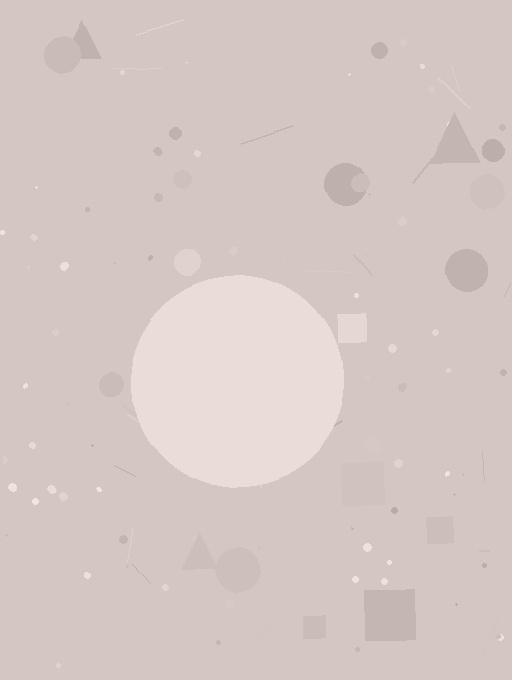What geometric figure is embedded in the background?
A circle is embedded in the background.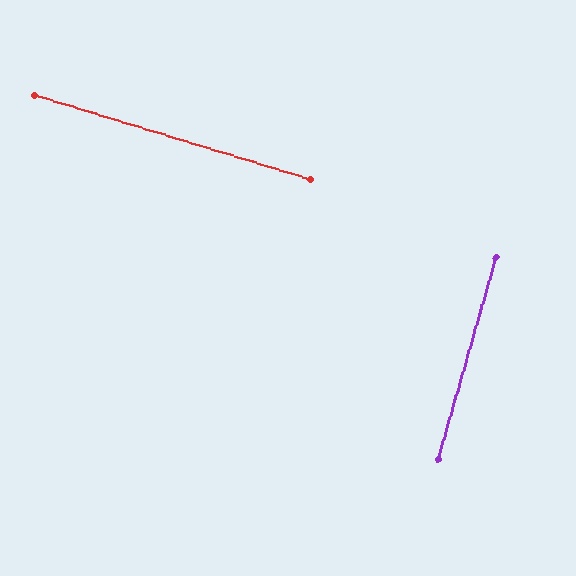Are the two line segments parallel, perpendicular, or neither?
Perpendicular — they meet at approximately 89°.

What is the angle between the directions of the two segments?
Approximately 89 degrees.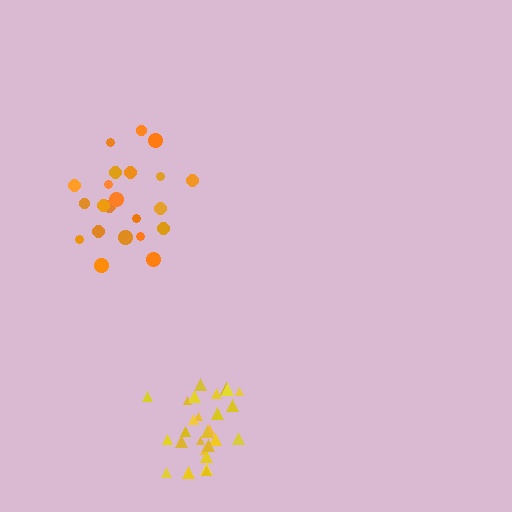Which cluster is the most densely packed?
Yellow.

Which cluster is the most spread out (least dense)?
Orange.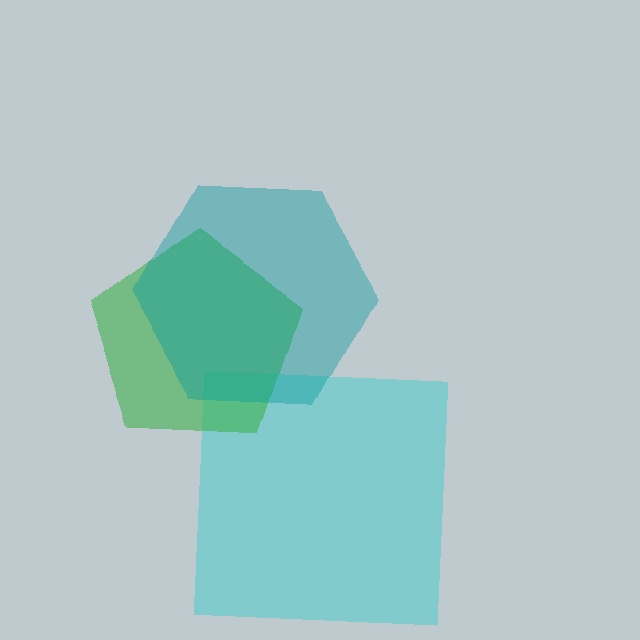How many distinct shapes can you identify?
There are 3 distinct shapes: a cyan square, a green pentagon, a teal hexagon.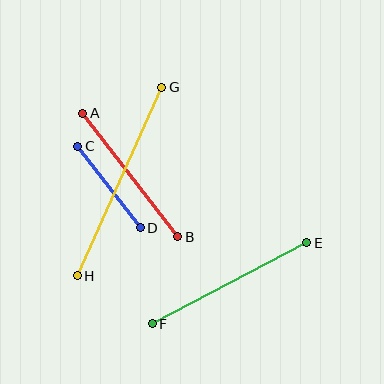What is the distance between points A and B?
The distance is approximately 156 pixels.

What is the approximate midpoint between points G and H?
The midpoint is at approximately (119, 181) pixels.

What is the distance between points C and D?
The distance is approximately 103 pixels.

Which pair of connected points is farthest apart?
Points G and H are farthest apart.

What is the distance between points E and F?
The distance is approximately 174 pixels.